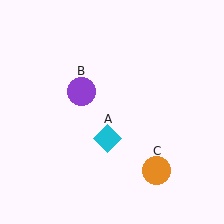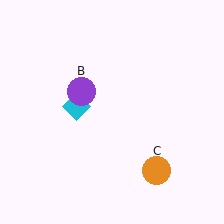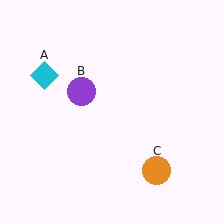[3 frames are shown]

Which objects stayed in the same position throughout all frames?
Purple circle (object B) and orange circle (object C) remained stationary.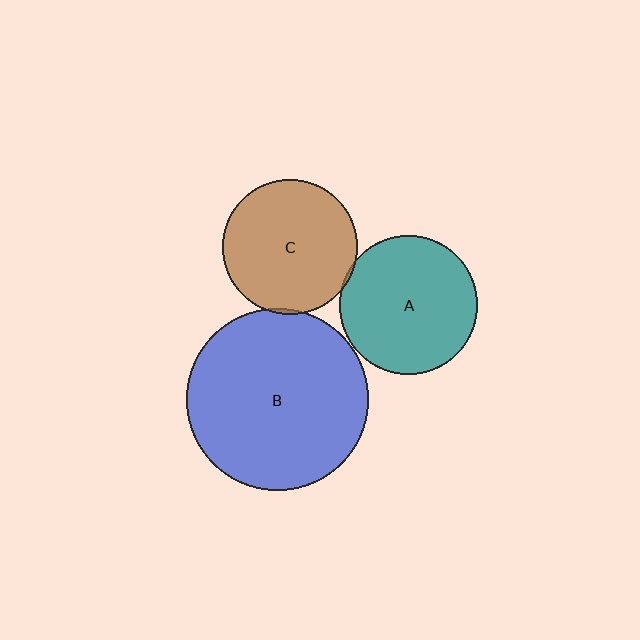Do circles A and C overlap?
Yes.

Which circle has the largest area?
Circle B (blue).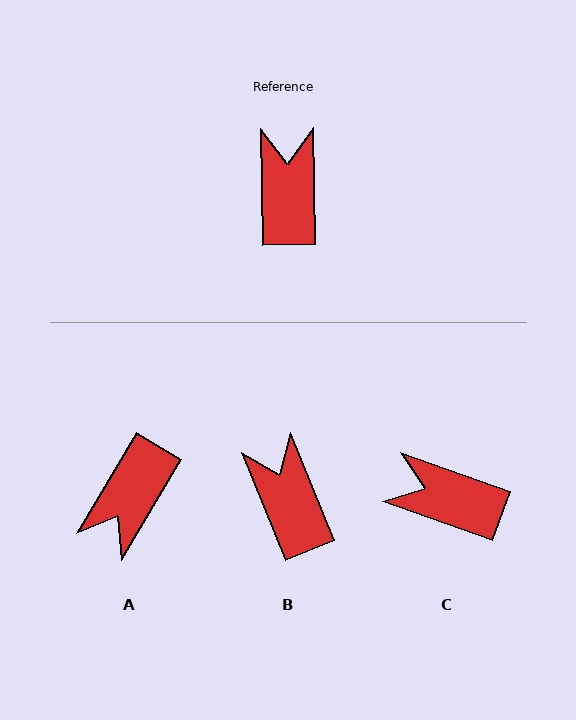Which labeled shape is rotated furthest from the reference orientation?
A, about 148 degrees away.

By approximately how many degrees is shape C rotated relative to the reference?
Approximately 69 degrees counter-clockwise.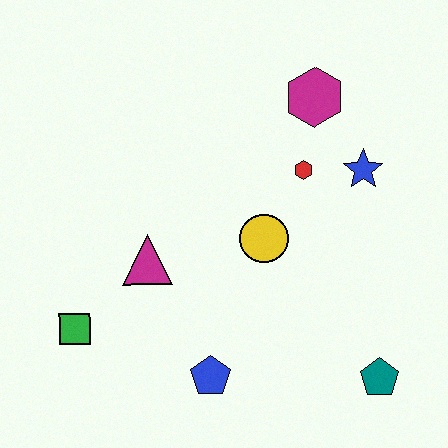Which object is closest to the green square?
The magenta triangle is closest to the green square.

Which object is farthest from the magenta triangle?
The teal pentagon is farthest from the magenta triangle.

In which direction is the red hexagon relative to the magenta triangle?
The red hexagon is to the right of the magenta triangle.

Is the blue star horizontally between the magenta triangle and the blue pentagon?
No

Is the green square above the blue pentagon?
Yes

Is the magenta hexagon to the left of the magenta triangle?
No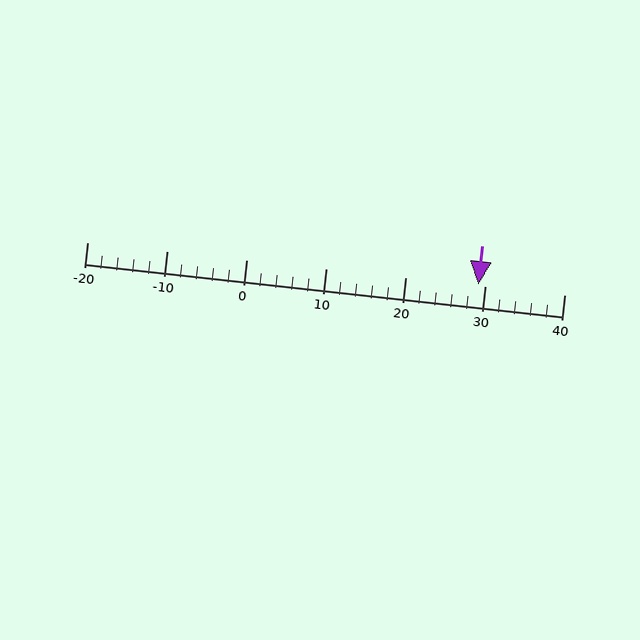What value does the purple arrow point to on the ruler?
The purple arrow points to approximately 29.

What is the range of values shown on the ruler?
The ruler shows values from -20 to 40.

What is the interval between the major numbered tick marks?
The major tick marks are spaced 10 units apart.